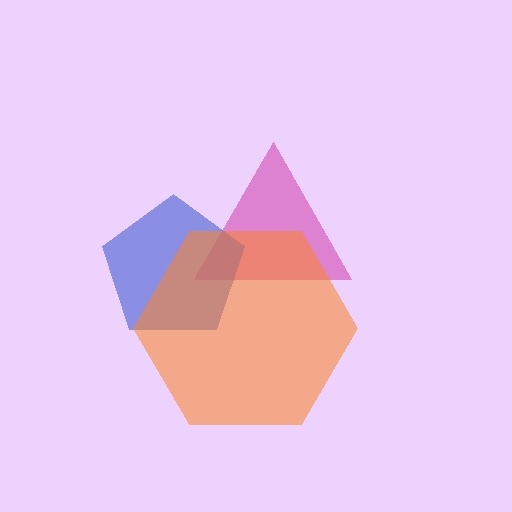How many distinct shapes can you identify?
There are 3 distinct shapes: a magenta triangle, a blue pentagon, an orange hexagon.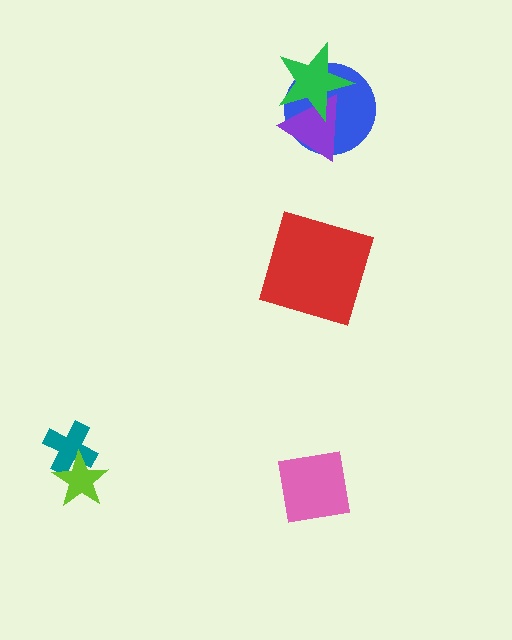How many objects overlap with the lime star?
1 object overlaps with the lime star.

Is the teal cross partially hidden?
Yes, it is partially covered by another shape.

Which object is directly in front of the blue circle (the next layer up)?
The purple triangle is directly in front of the blue circle.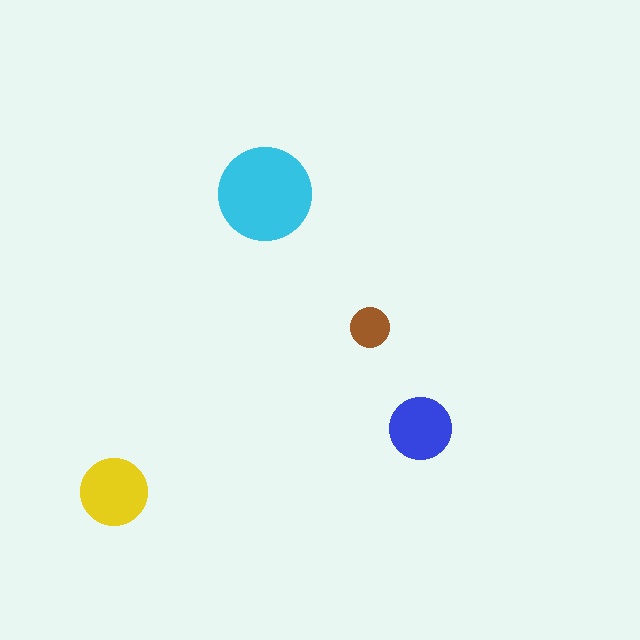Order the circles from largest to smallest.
the cyan one, the yellow one, the blue one, the brown one.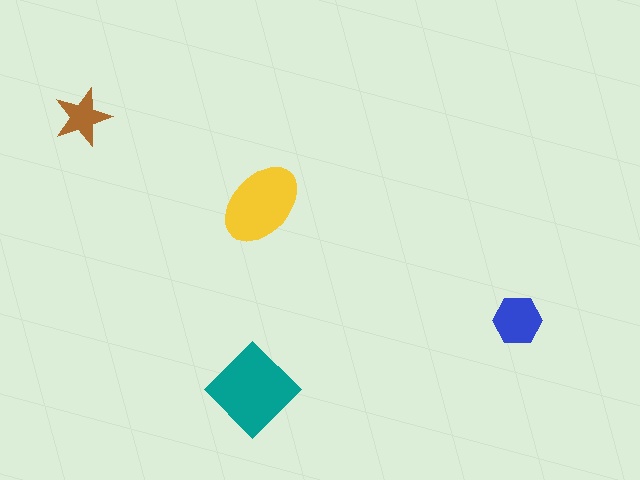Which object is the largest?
The teal diamond.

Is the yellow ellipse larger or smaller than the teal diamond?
Smaller.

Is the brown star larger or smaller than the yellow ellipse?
Smaller.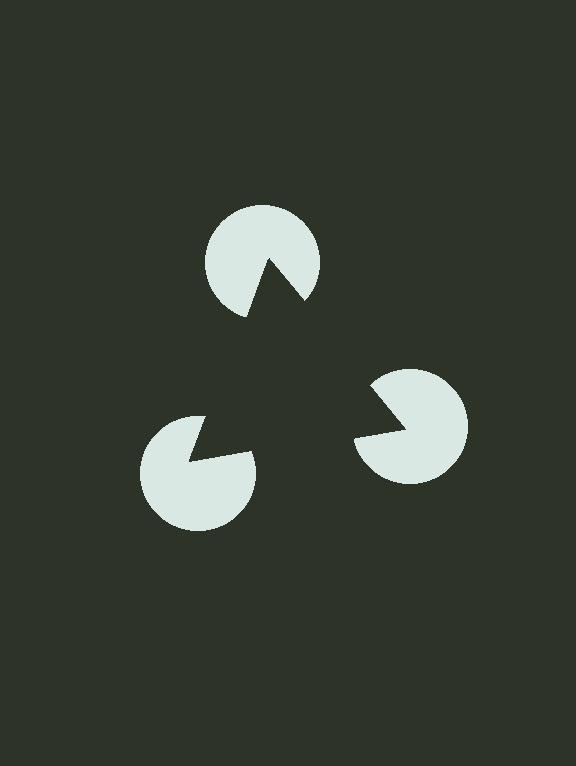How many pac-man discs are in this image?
There are 3 — one at each vertex of the illusory triangle.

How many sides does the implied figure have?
3 sides.